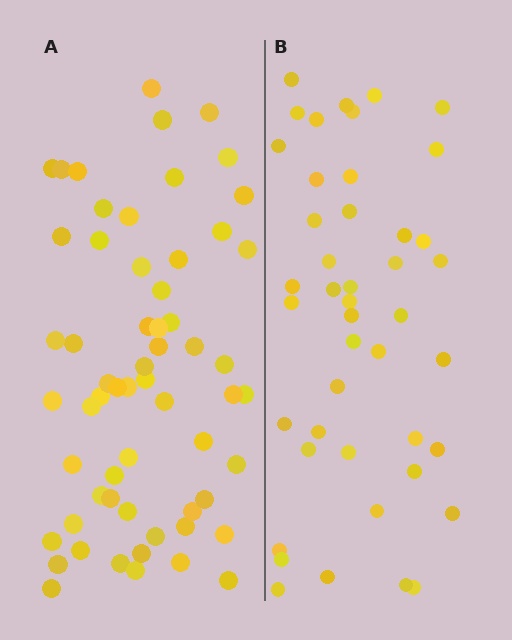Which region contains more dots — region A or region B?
Region A (the left region) has more dots.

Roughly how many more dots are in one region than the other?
Region A has approximately 15 more dots than region B.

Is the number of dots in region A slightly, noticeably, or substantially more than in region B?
Region A has noticeably more, but not dramatically so. The ratio is roughly 1.4 to 1.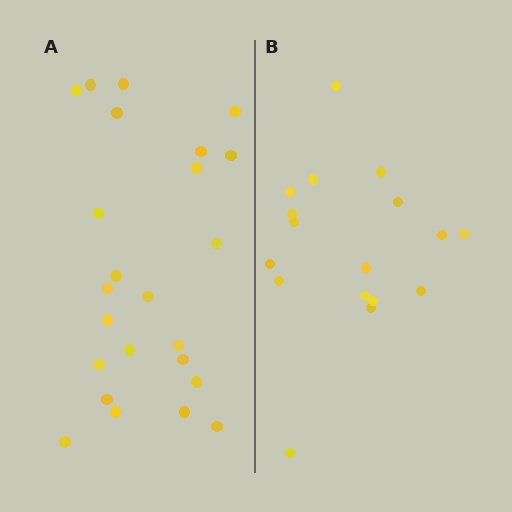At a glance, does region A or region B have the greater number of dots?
Region A (the left region) has more dots.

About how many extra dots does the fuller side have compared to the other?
Region A has roughly 8 or so more dots than region B.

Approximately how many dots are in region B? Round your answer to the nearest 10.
About 20 dots. (The exact count is 17, which rounds to 20.)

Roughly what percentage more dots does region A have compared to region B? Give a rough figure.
About 40% more.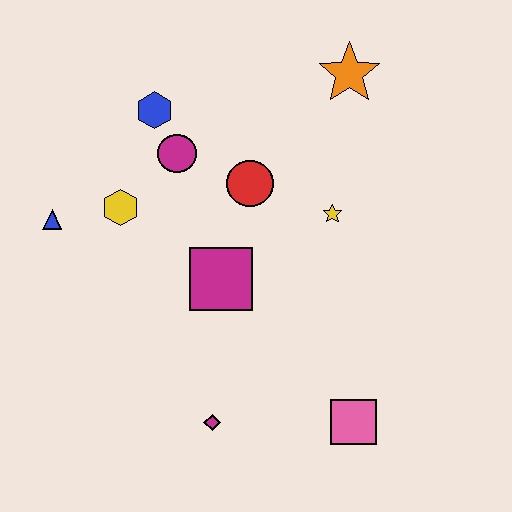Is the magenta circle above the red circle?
Yes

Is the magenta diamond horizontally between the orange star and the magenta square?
No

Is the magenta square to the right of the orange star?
No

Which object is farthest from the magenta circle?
The pink square is farthest from the magenta circle.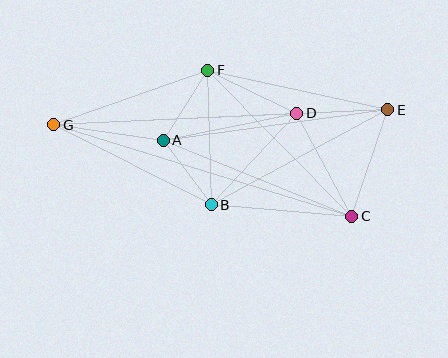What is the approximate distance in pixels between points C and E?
The distance between C and E is approximately 113 pixels.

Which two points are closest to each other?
Points A and B are closest to each other.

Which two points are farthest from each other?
Points E and G are farthest from each other.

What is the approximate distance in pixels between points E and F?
The distance between E and F is approximately 184 pixels.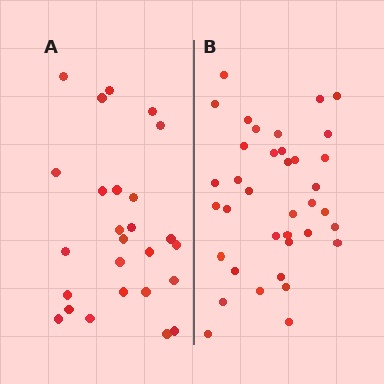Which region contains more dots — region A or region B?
Region B (the right region) has more dots.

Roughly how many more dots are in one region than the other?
Region B has roughly 12 or so more dots than region A.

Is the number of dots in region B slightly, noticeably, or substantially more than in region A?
Region B has noticeably more, but not dramatically so. The ratio is roughly 1.4 to 1.